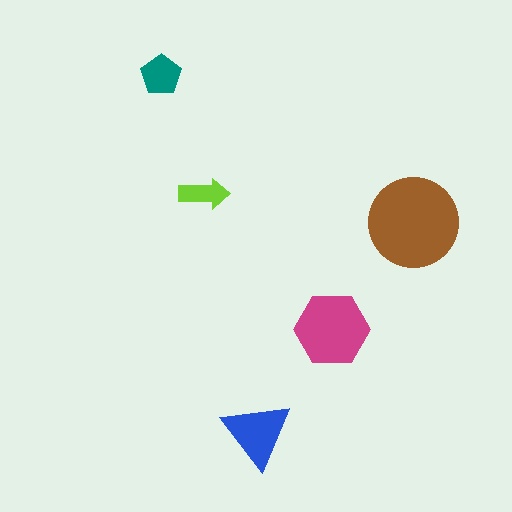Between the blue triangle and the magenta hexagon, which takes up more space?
The magenta hexagon.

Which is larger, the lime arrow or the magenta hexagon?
The magenta hexagon.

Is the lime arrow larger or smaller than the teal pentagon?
Smaller.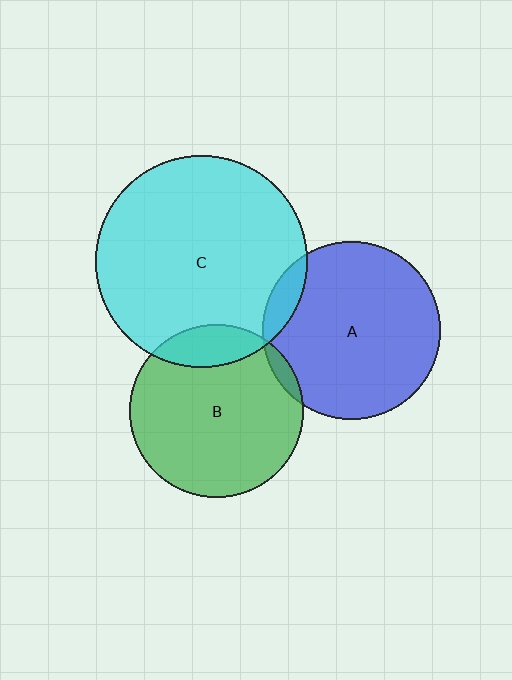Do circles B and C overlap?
Yes.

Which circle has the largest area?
Circle C (cyan).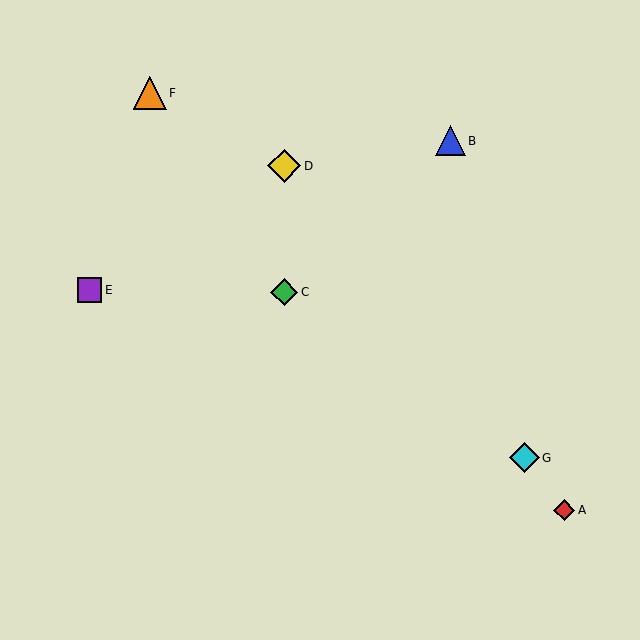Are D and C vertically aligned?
Yes, both are at x≈284.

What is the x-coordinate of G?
Object G is at x≈524.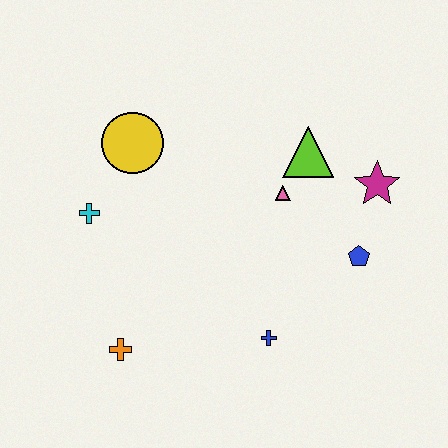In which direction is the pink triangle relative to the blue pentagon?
The pink triangle is to the left of the blue pentagon.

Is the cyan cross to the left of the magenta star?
Yes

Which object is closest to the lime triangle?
The pink triangle is closest to the lime triangle.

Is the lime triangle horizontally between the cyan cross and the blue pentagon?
Yes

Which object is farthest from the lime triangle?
The orange cross is farthest from the lime triangle.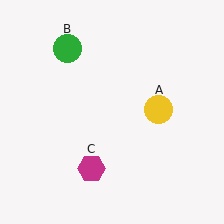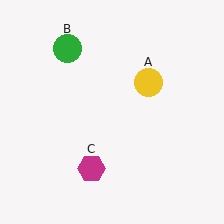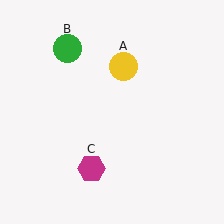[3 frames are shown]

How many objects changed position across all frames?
1 object changed position: yellow circle (object A).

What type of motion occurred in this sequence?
The yellow circle (object A) rotated counterclockwise around the center of the scene.